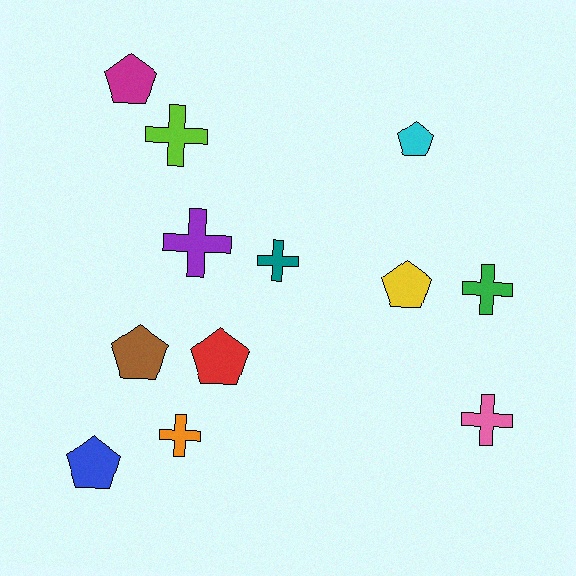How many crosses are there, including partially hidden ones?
There are 6 crosses.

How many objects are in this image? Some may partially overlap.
There are 12 objects.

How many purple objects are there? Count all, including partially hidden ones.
There is 1 purple object.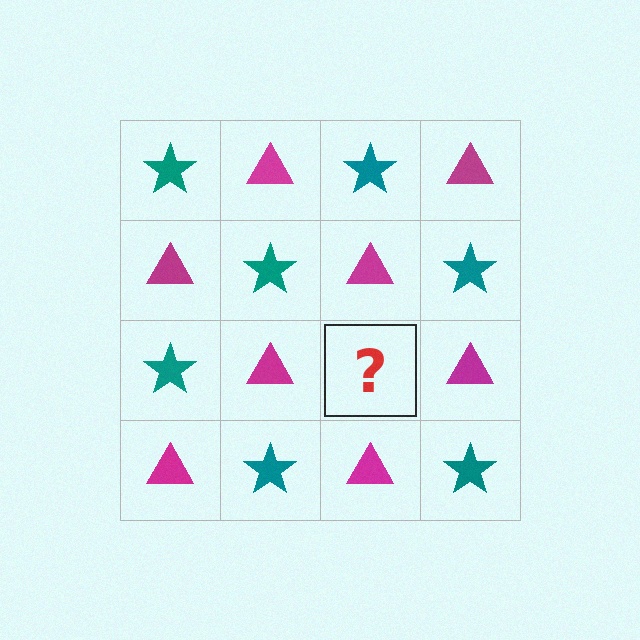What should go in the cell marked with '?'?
The missing cell should contain a teal star.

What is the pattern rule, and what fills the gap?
The rule is that it alternates teal star and magenta triangle in a checkerboard pattern. The gap should be filled with a teal star.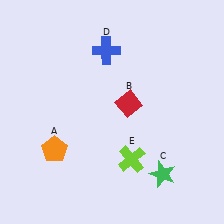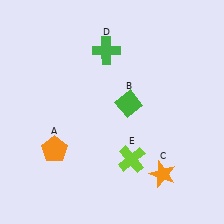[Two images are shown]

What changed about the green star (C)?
In Image 1, C is green. In Image 2, it changed to orange.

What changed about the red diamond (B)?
In Image 1, B is red. In Image 2, it changed to green.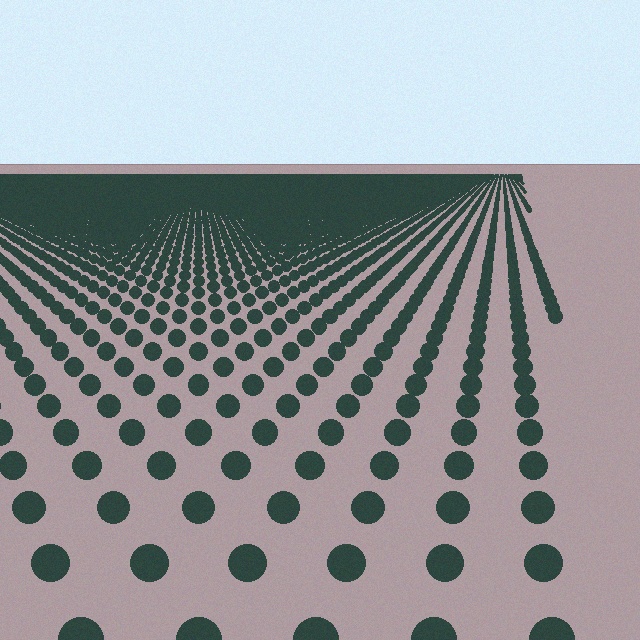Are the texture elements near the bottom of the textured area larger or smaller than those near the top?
Larger. Near the bottom, elements are closer to the viewer and appear at a bigger on-screen size.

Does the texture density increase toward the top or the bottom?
Density increases toward the top.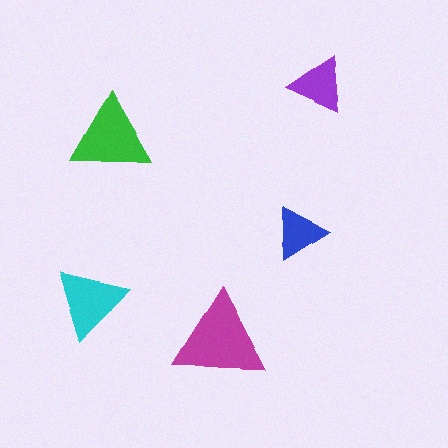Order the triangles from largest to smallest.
the magenta one, the green one, the cyan one, the purple one, the blue one.